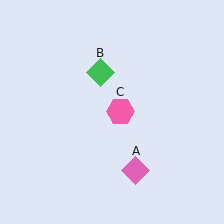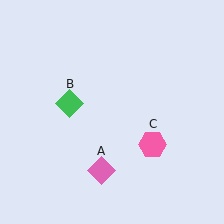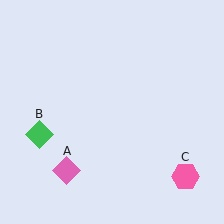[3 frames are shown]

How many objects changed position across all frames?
3 objects changed position: pink diamond (object A), green diamond (object B), pink hexagon (object C).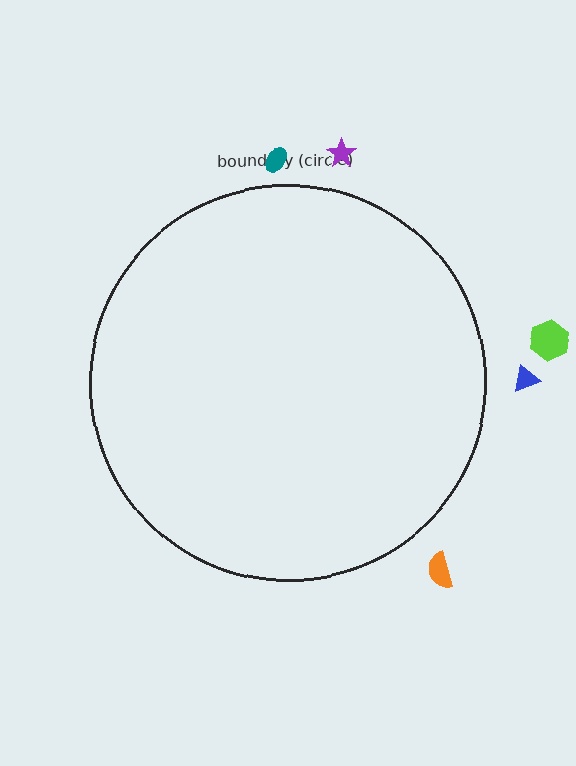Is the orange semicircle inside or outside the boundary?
Outside.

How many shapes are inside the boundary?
0 inside, 5 outside.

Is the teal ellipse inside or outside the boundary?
Outside.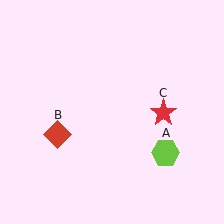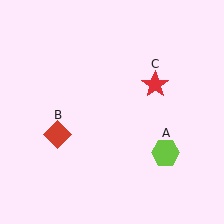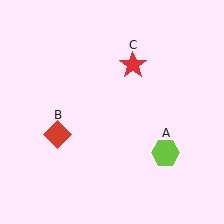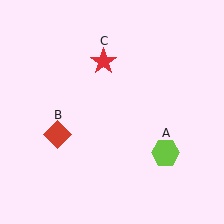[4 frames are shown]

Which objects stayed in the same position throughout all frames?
Lime hexagon (object A) and red diamond (object B) remained stationary.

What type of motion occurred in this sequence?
The red star (object C) rotated counterclockwise around the center of the scene.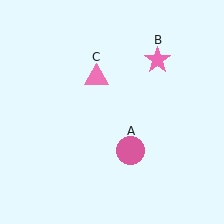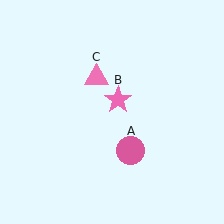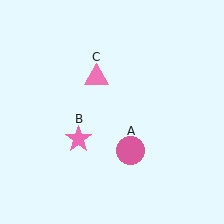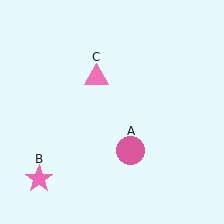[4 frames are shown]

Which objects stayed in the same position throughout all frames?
Pink circle (object A) and pink triangle (object C) remained stationary.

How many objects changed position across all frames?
1 object changed position: pink star (object B).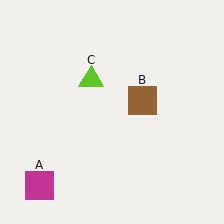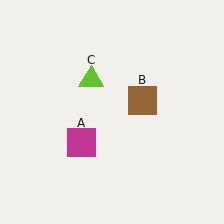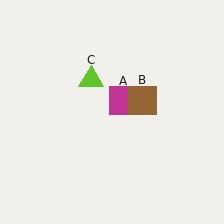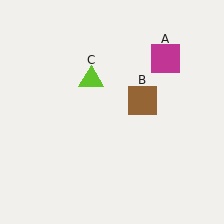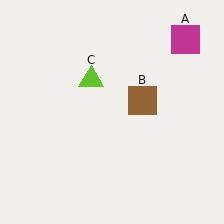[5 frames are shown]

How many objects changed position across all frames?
1 object changed position: magenta square (object A).